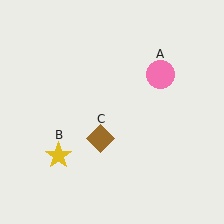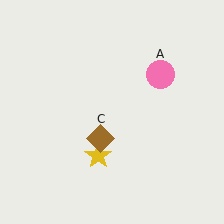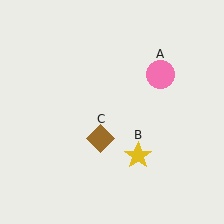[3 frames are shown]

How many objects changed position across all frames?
1 object changed position: yellow star (object B).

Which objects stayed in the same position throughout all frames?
Pink circle (object A) and brown diamond (object C) remained stationary.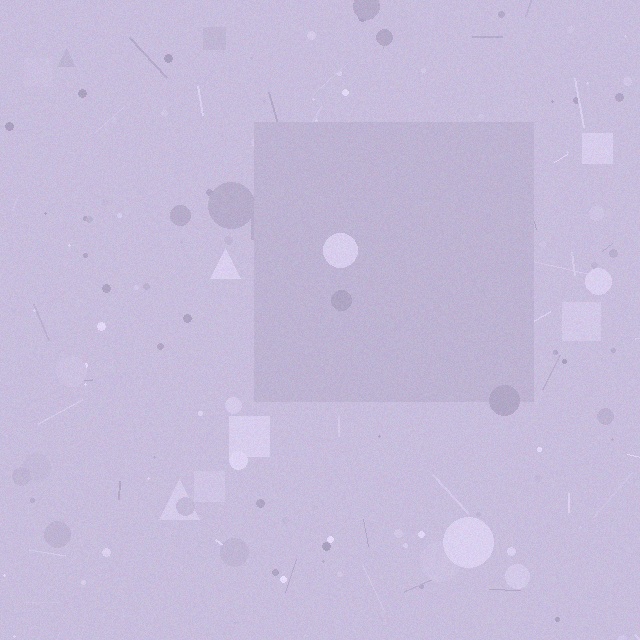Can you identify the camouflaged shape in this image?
The camouflaged shape is a square.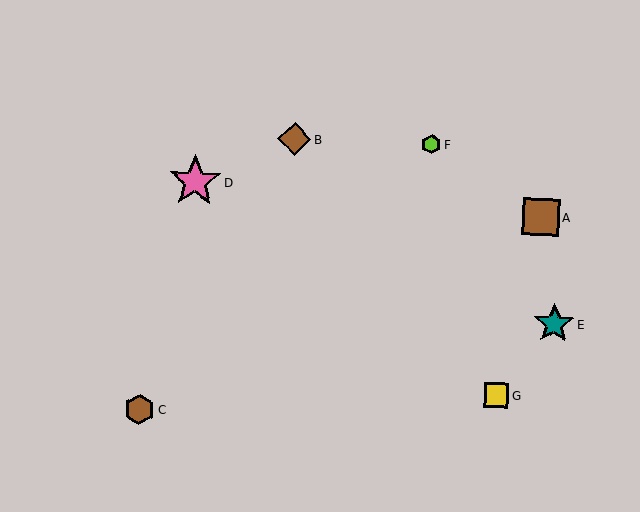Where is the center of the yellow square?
The center of the yellow square is at (497, 395).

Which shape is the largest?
The pink star (labeled D) is the largest.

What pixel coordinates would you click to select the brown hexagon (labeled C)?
Click at (139, 409) to select the brown hexagon C.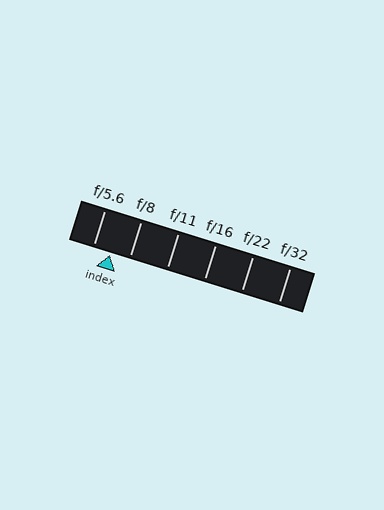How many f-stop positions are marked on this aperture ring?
There are 6 f-stop positions marked.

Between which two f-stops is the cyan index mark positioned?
The index mark is between f/5.6 and f/8.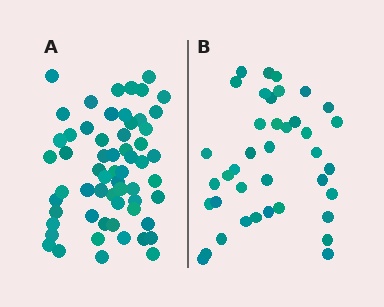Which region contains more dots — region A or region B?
Region A (the left region) has more dots.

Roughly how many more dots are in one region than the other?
Region A has approximately 20 more dots than region B.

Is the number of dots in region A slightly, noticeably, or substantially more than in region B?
Region A has substantially more. The ratio is roughly 1.5 to 1.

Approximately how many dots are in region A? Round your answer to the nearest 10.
About 60 dots.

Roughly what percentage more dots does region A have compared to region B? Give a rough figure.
About 55% more.